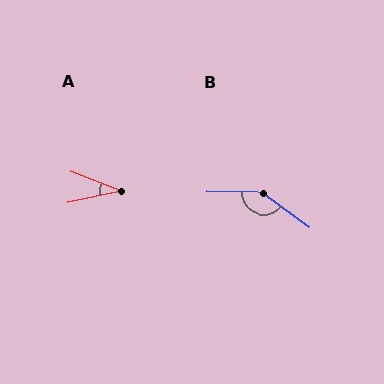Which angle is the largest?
B, at approximately 144 degrees.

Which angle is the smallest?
A, at approximately 33 degrees.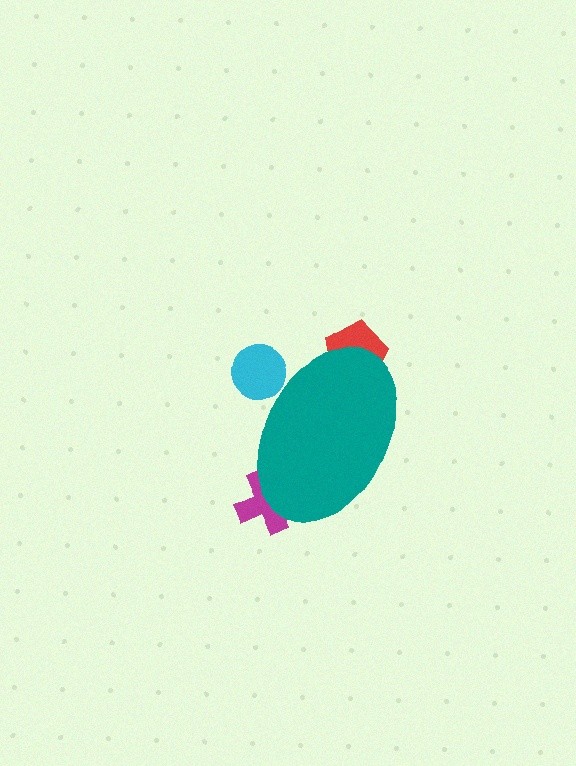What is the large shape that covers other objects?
A teal ellipse.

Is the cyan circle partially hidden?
Yes, the cyan circle is partially hidden behind the teal ellipse.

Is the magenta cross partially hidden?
Yes, the magenta cross is partially hidden behind the teal ellipse.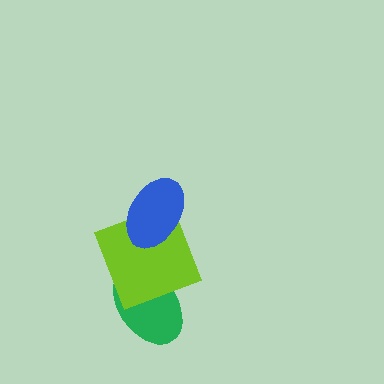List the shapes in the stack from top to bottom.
From top to bottom: the blue ellipse, the lime square, the green ellipse.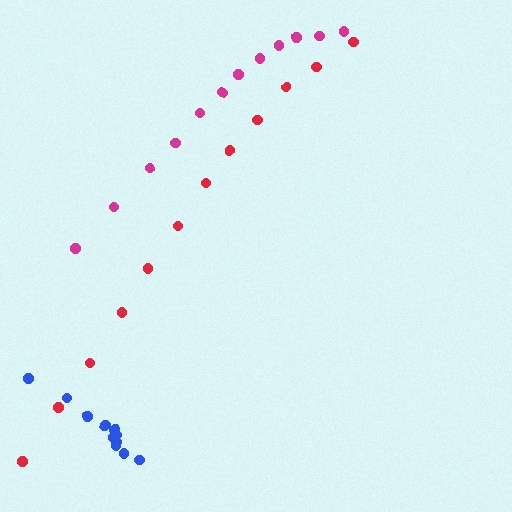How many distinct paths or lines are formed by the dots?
There are 3 distinct paths.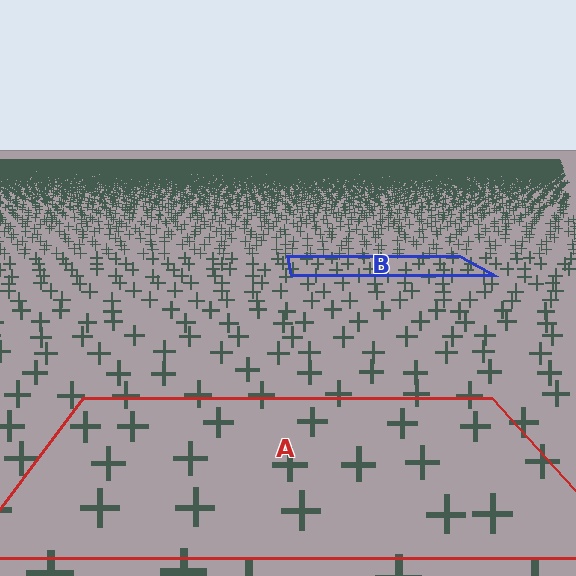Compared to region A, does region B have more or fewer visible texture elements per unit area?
Region B has more texture elements per unit area — they are packed more densely because it is farther away.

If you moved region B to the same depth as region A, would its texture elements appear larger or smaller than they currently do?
They would appear larger. At a closer depth, the same texture elements are projected at a bigger on-screen size.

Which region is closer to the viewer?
Region A is closer. The texture elements there are larger and more spread out.